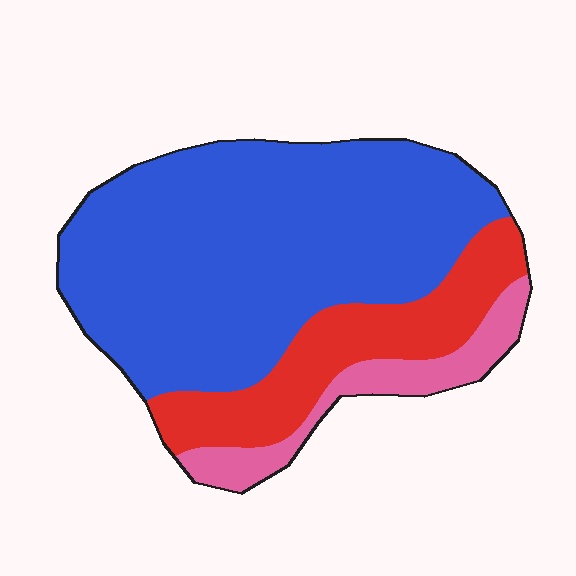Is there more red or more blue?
Blue.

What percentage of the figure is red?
Red covers 22% of the figure.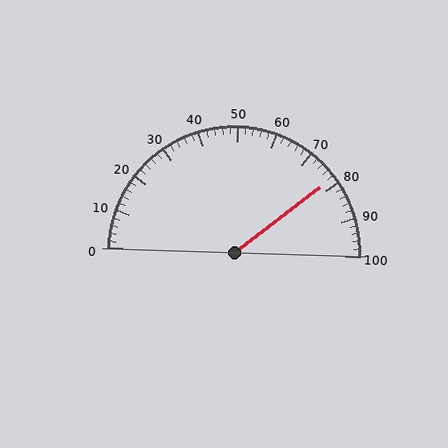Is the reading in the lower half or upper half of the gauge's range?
The reading is in the upper half of the range (0 to 100).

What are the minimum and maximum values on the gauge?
The gauge ranges from 0 to 100.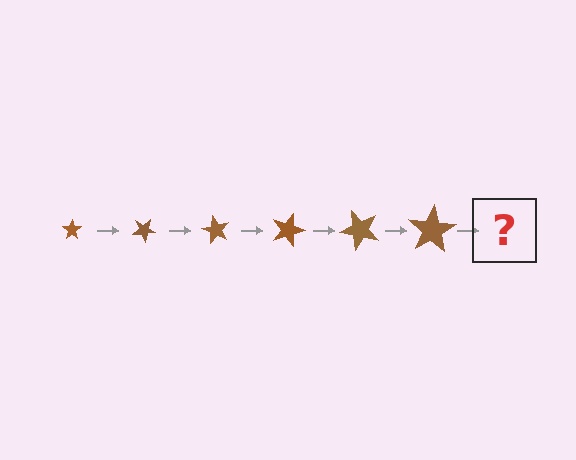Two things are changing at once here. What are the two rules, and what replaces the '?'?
The two rules are that the star grows larger each step and it rotates 30 degrees each step. The '?' should be a star, larger than the previous one and rotated 180 degrees from the start.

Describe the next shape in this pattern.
It should be a star, larger than the previous one and rotated 180 degrees from the start.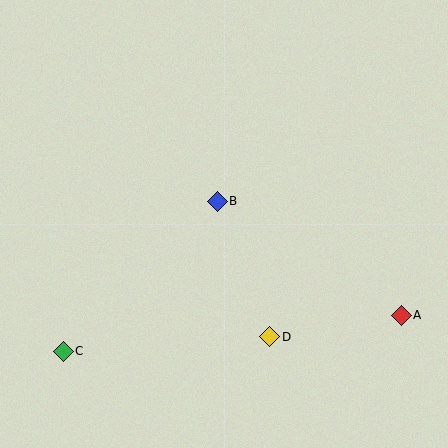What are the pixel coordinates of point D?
Point D is at (270, 337).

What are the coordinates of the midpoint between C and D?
The midpoint between C and D is at (166, 344).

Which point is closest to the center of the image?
Point B at (217, 201) is closest to the center.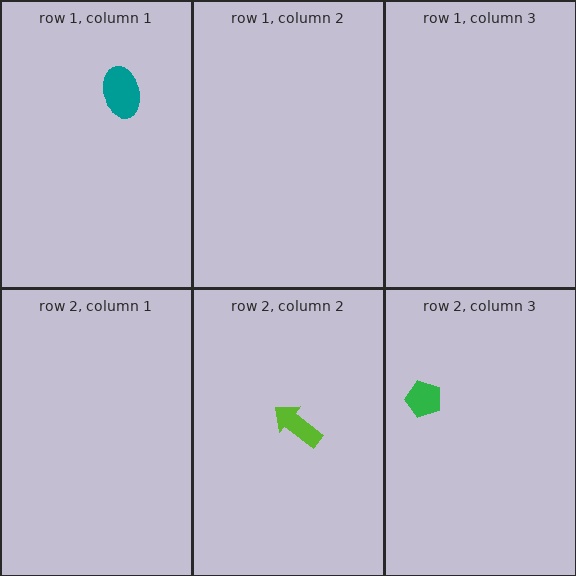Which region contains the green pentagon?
The row 2, column 3 region.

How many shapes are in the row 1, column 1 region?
1.